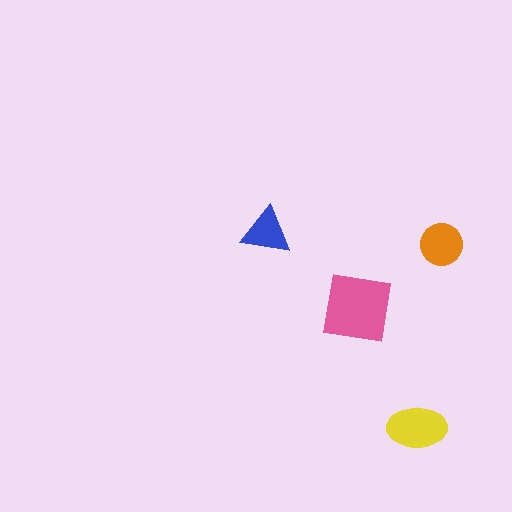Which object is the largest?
The pink square.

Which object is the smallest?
The blue triangle.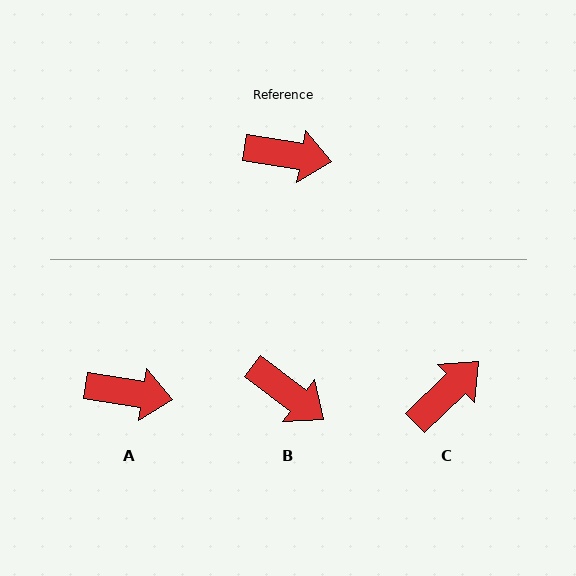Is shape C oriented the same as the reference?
No, it is off by about 53 degrees.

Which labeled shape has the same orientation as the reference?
A.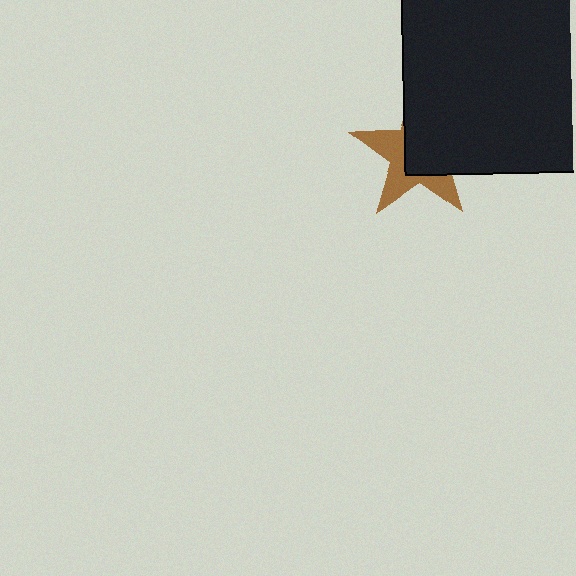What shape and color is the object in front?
The object in front is a black square.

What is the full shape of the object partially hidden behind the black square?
The partially hidden object is a brown star.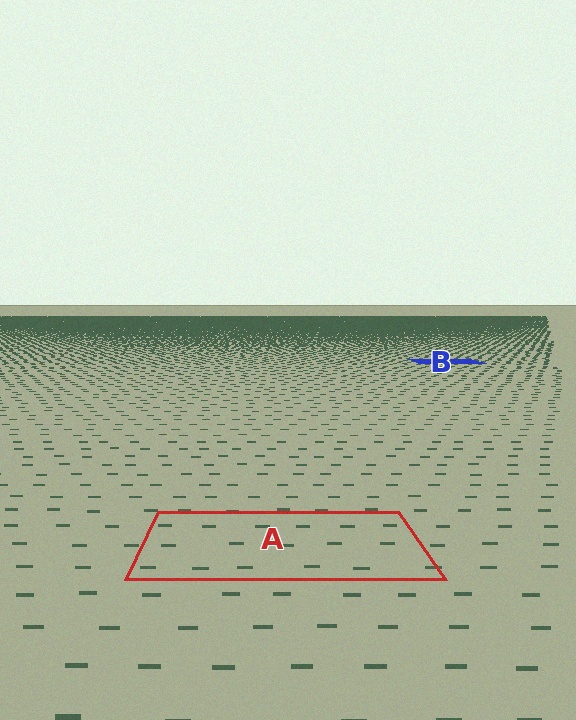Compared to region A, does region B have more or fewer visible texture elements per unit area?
Region B has more texture elements per unit area — they are packed more densely because it is farther away.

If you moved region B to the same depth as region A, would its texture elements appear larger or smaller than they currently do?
They would appear larger. At a closer depth, the same texture elements are projected at a bigger on-screen size.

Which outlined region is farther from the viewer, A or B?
Region B is farther from the viewer — the texture elements inside it appear smaller and more densely packed.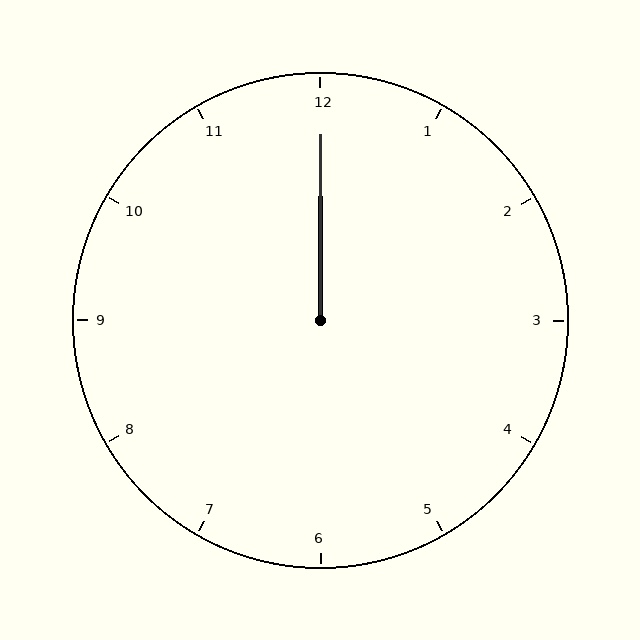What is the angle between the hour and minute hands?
Approximately 0 degrees.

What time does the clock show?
12:00.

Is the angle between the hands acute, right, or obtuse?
It is acute.